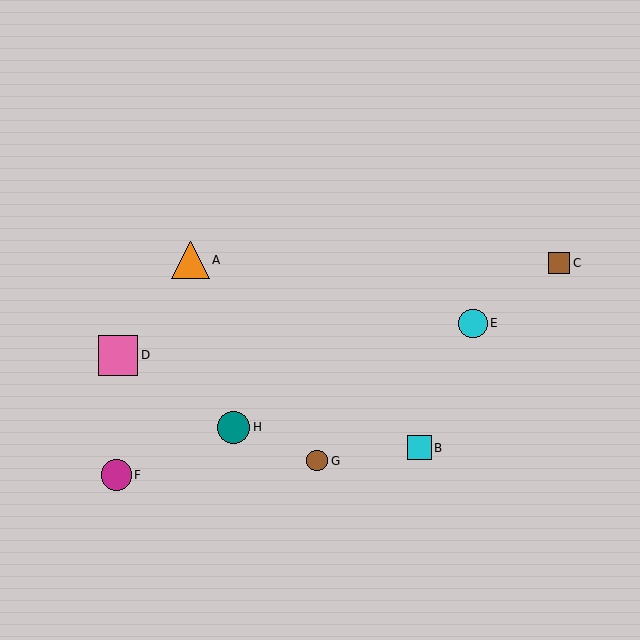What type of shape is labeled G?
Shape G is a brown circle.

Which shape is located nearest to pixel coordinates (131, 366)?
The pink square (labeled D) at (118, 355) is nearest to that location.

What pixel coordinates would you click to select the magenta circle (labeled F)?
Click at (116, 475) to select the magenta circle F.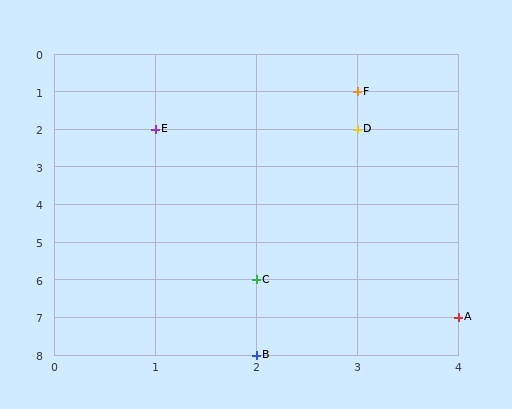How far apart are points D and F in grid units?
Points D and F are 1 row apart.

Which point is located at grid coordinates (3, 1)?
Point F is at (3, 1).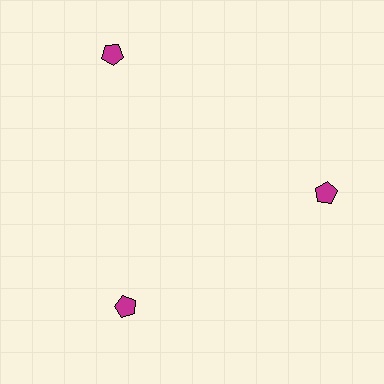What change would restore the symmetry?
The symmetry would be restored by moving it inward, back onto the ring so that all 3 pentagons sit at equal angles and equal distance from the center.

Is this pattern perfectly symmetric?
No. The 3 magenta pentagons are arranged in a ring, but one element near the 11 o'clock position is pushed outward from the center, breaking the 3-fold rotational symmetry.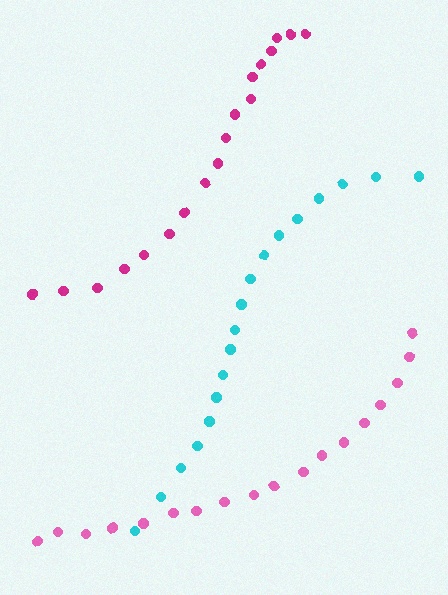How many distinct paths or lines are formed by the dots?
There are 3 distinct paths.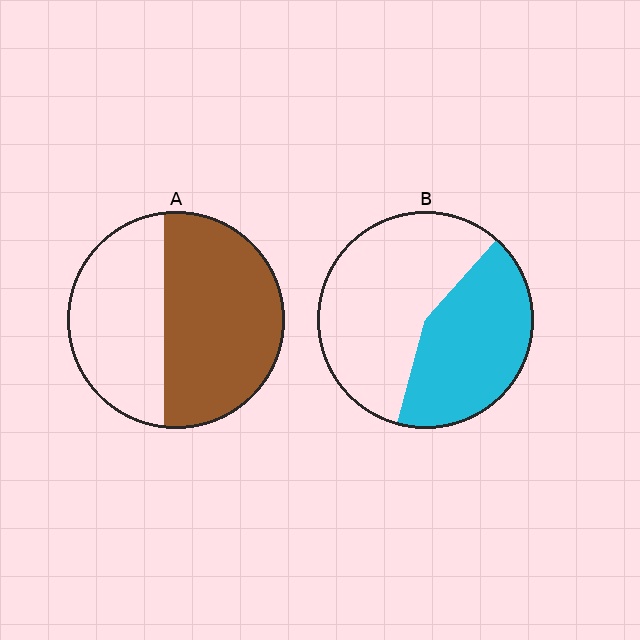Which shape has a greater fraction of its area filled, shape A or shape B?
Shape A.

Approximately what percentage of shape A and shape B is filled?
A is approximately 55% and B is approximately 45%.